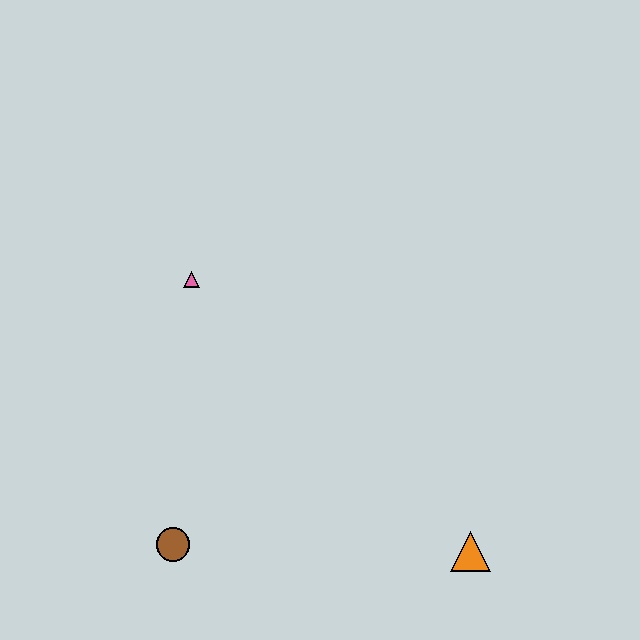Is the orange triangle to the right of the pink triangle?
Yes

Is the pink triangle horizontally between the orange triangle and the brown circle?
Yes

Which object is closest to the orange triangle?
The brown circle is closest to the orange triangle.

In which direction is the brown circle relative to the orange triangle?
The brown circle is to the left of the orange triangle.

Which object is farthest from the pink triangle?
The orange triangle is farthest from the pink triangle.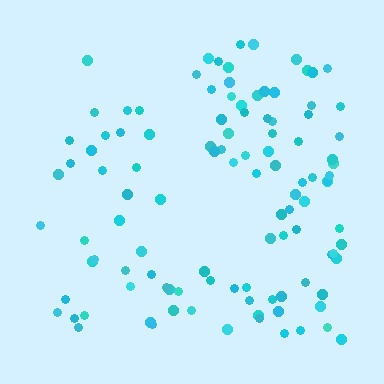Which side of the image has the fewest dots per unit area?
The left.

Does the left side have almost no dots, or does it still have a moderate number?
Still a moderate number, just noticeably fewer than the right.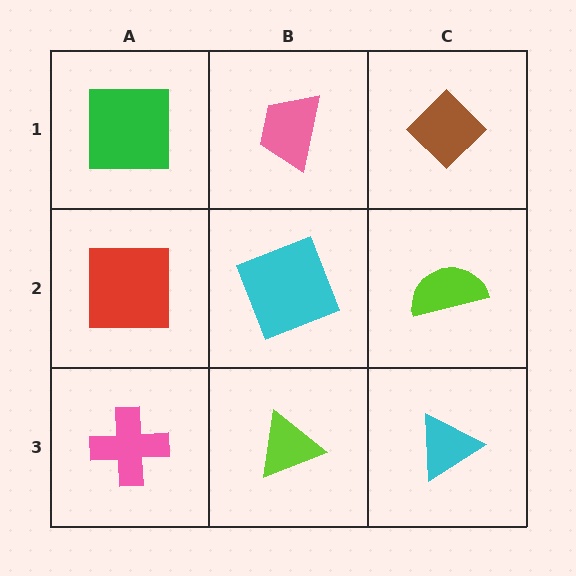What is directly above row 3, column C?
A lime semicircle.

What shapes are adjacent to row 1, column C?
A lime semicircle (row 2, column C), a pink trapezoid (row 1, column B).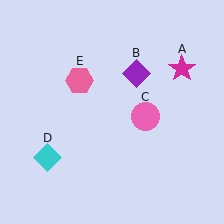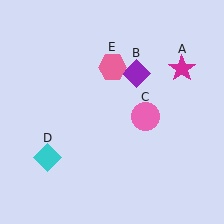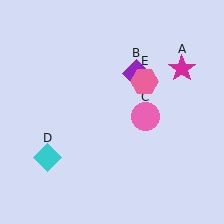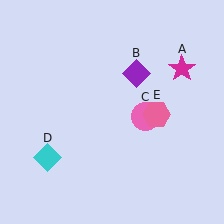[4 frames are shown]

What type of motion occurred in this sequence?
The pink hexagon (object E) rotated clockwise around the center of the scene.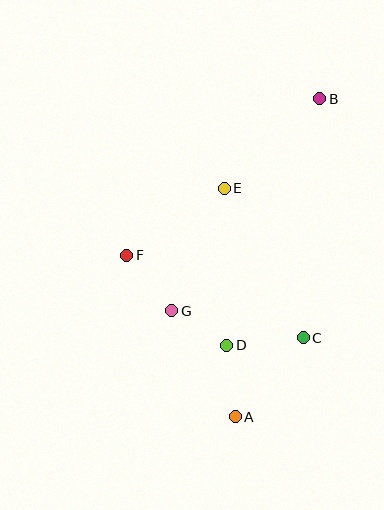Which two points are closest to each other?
Points D and G are closest to each other.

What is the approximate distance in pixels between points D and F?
The distance between D and F is approximately 134 pixels.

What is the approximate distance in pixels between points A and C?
The distance between A and C is approximately 105 pixels.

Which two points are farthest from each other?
Points A and B are farthest from each other.